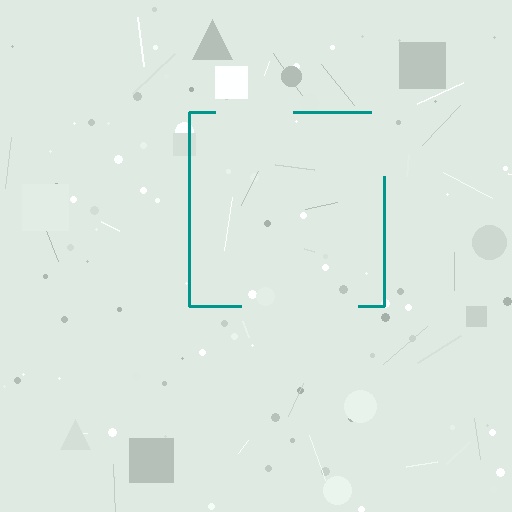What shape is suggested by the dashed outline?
The dashed outline suggests a square.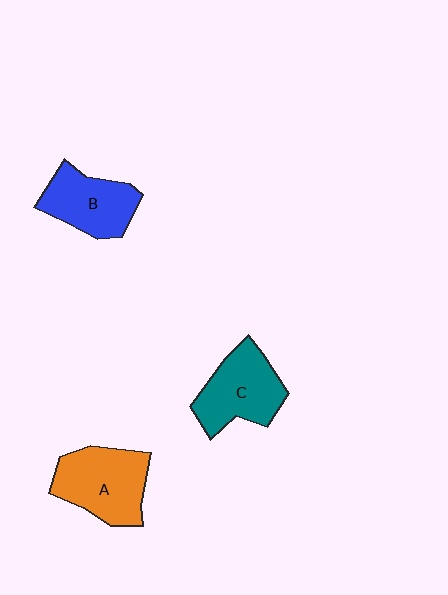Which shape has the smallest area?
Shape B (blue).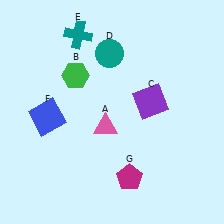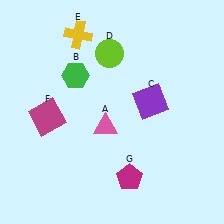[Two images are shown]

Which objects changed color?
D changed from teal to lime. E changed from teal to yellow. F changed from blue to magenta.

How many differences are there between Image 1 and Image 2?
There are 3 differences between the two images.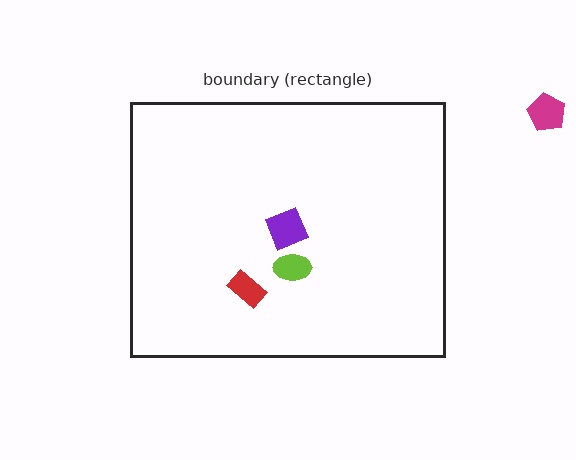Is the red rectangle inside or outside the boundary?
Inside.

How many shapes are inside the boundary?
3 inside, 1 outside.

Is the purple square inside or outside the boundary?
Inside.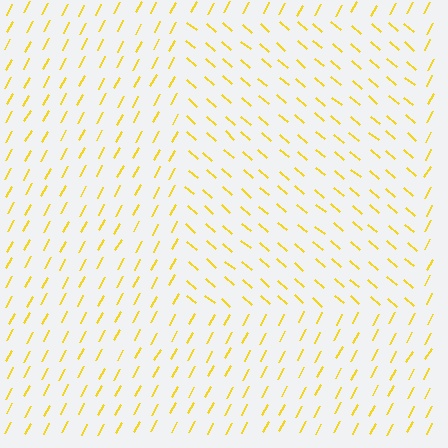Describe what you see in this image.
The image is filled with small yellow line segments. A rectangle region in the image has lines oriented differently from the surrounding lines, creating a visible texture boundary.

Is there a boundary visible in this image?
Yes, there is a texture boundary formed by a change in line orientation.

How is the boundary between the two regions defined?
The boundary is defined purely by a change in line orientation (approximately 77 degrees difference). All lines are the same color and thickness.